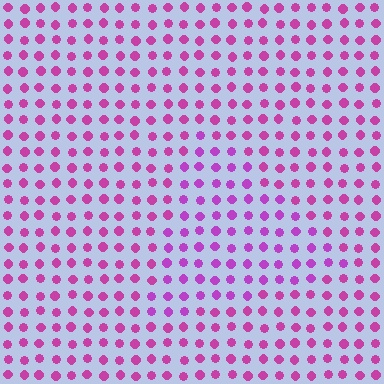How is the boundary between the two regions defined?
The boundary is defined purely by a slight shift in hue (about 21 degrees). Spacing, size, and orientation are identical on both sides.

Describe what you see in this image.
The image is filled with small magenta elements in a uniform arrangement. A triangle-shaped region is visible where the elements are tinted to a slightly different hue, forming a subtle color boundary.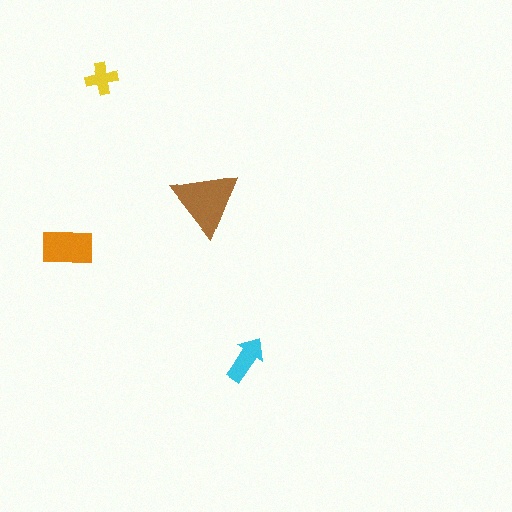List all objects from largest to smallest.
The brown triangle, the orange rectangle, the cyan arrow, the yellow cross.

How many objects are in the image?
There are 4 objects in the image.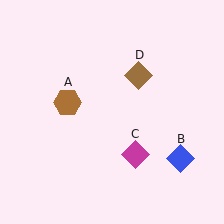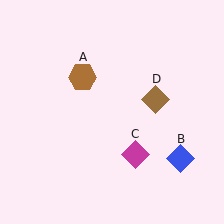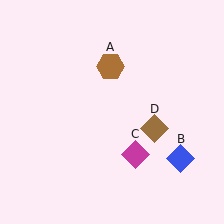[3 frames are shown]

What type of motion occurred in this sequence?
The brown hexagon (object A), brown diamond (object D) rotated clockwise around the center of the scene.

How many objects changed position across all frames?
2 objects changed position: brown hexagon (object A), brown diamond (object D).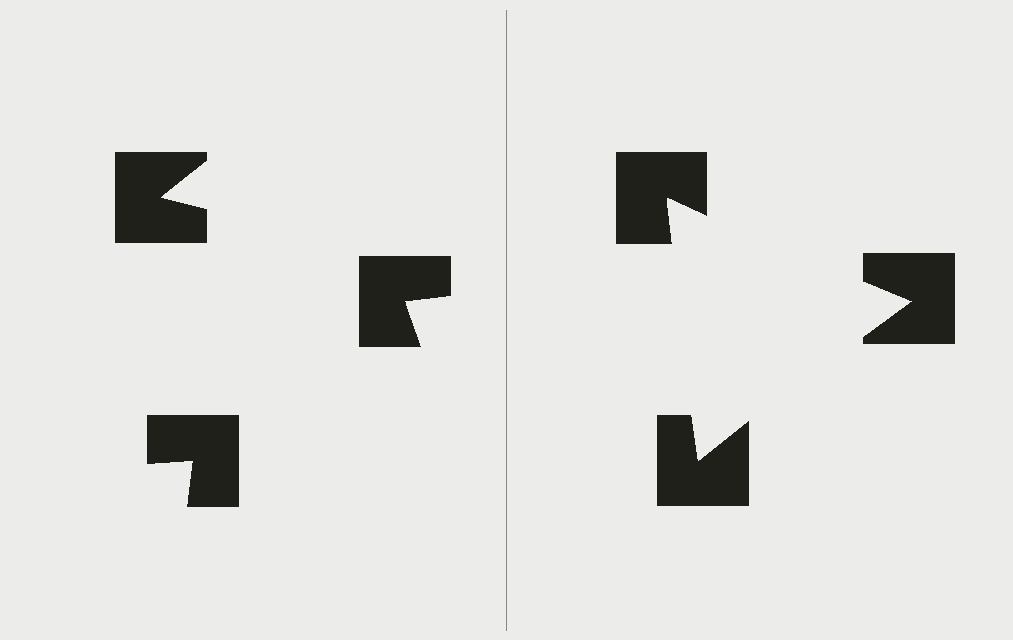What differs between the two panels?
The notched squares are positioned identically on both sides; only the wedge orientations differ. On the right they align to a triangle; on the left they are misaligned.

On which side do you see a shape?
An illusory triangle appears on the right side. On the left side the wedge cuts are rotated, so no coherent shape forms.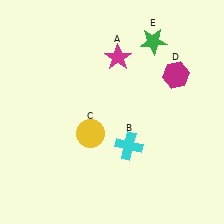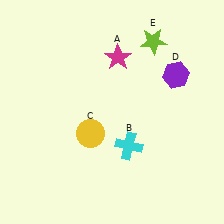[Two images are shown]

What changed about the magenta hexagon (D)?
In Image 1, D is magenta. In Image 2, it changed to purple.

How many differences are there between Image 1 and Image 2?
There are 2 differences between the two images.